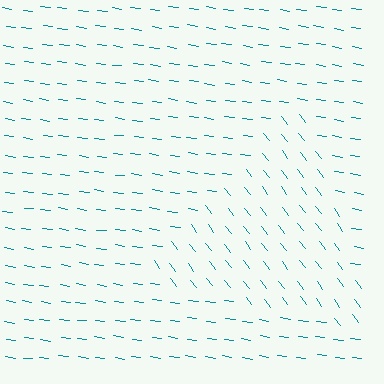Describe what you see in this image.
The image is filled with small teal line segments. A triangle region in the image has lines oriented differently from the surrounding lines, creating a visible texture boundary.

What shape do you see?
I see a triangle.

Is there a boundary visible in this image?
Yes, there is a texture boundary formed by a change in line orientation.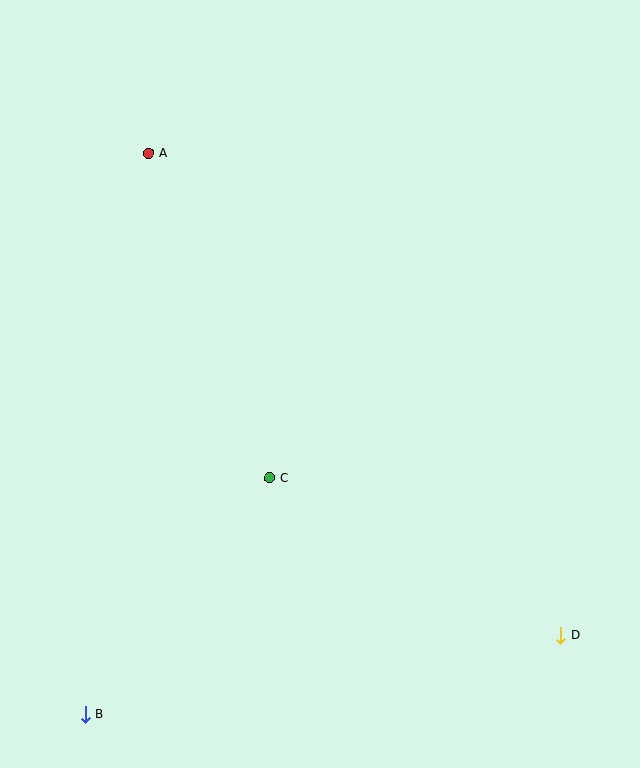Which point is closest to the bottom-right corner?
Point D is closest to the bottom-right corner.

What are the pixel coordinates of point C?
Point C is at (270, 478).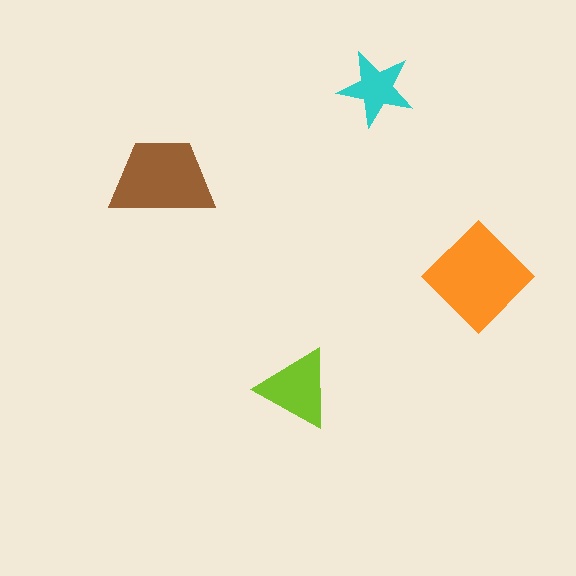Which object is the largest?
The orange diamond.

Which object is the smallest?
The cyan star.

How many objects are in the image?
There are 4 objects in the image.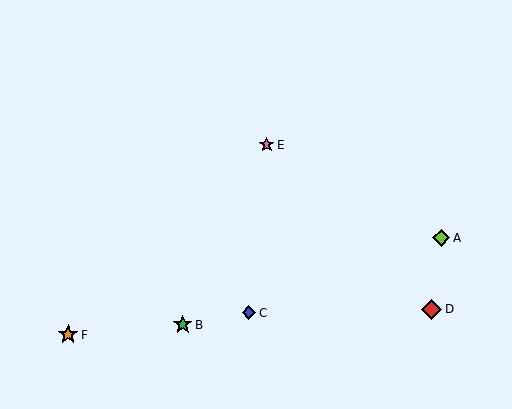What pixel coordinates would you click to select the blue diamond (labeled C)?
Click at (249, 313) to select the blue diamond C.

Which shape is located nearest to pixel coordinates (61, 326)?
The orange star (labeled F) at (68, 335) is nearest to that location.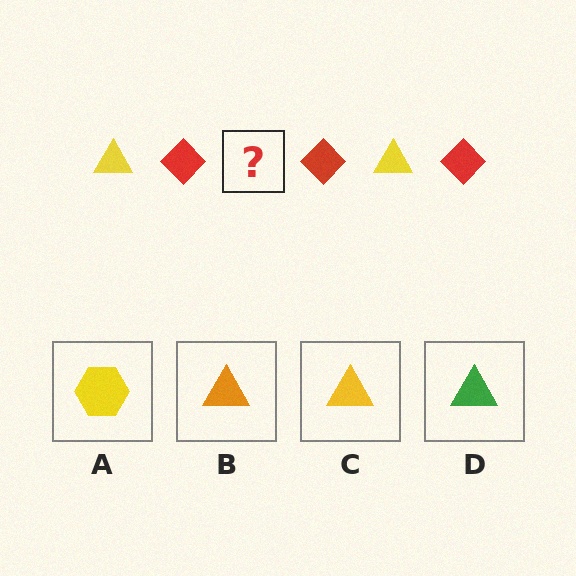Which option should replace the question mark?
Option C.